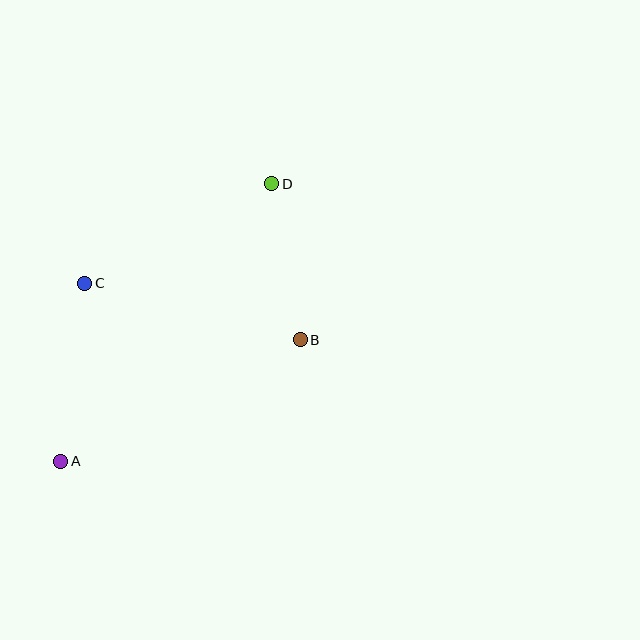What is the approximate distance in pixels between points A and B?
The distance between A and B is approximately 269 pixels.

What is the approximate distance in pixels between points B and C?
The distance between B and C is approximately 223 pixels.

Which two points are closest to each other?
Points B and D are closest to each other.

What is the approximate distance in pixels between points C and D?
The distance between C and D is approximately 212 pixels.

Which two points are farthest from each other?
Points A and D are farthest from each other.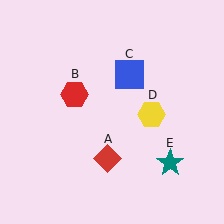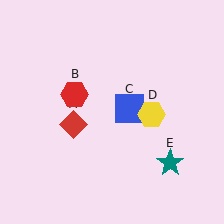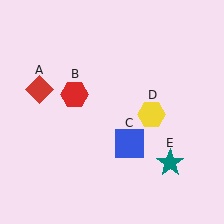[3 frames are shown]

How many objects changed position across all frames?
2 objects changed position: red diamond (object A), blue square (object C).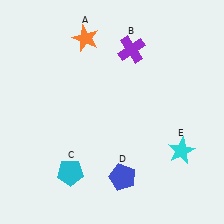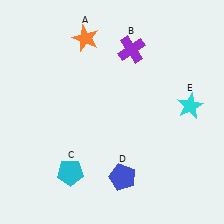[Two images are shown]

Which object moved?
The cyan star (E) moved up.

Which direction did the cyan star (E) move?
The cyan star (E) moved up.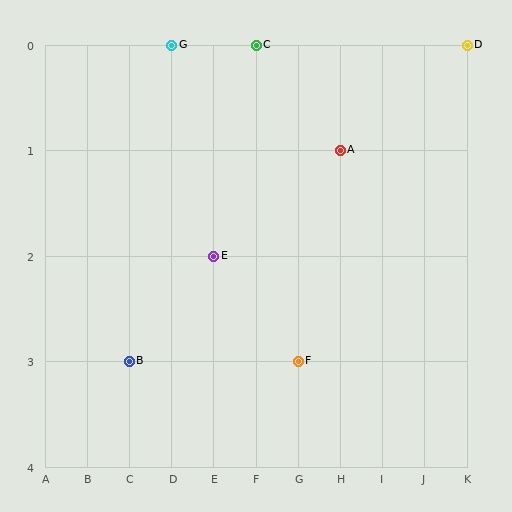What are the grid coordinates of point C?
Point C is at grid coordinates (F, 0).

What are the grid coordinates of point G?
Point G is at grid coordinates (D, 0).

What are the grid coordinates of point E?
Point E is at grid coordinates (E, 2).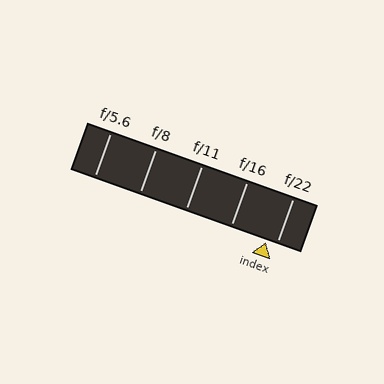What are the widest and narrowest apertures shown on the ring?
The widest aperture shown is f/5.6 and the narrowest is f/22.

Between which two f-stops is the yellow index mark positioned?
The index mark is between f/16 and f/22.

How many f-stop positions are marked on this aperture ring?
There are 5 f-stop positions marked.